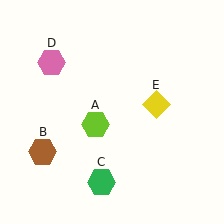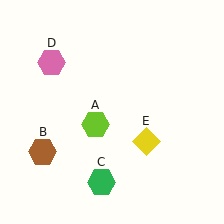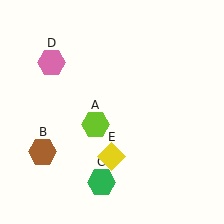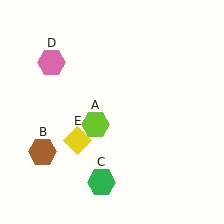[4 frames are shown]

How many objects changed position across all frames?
1 object changed position: yellow diamond (object E).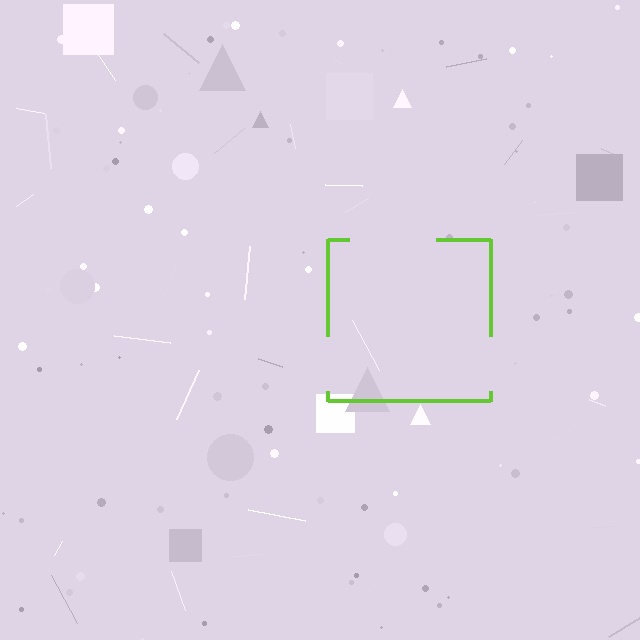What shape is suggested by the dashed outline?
The dashed outline suggests a square.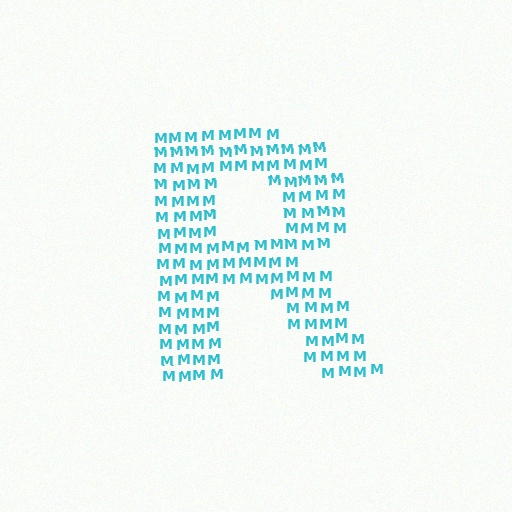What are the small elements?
The small elements are letter M's.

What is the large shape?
The large shape is the letter R.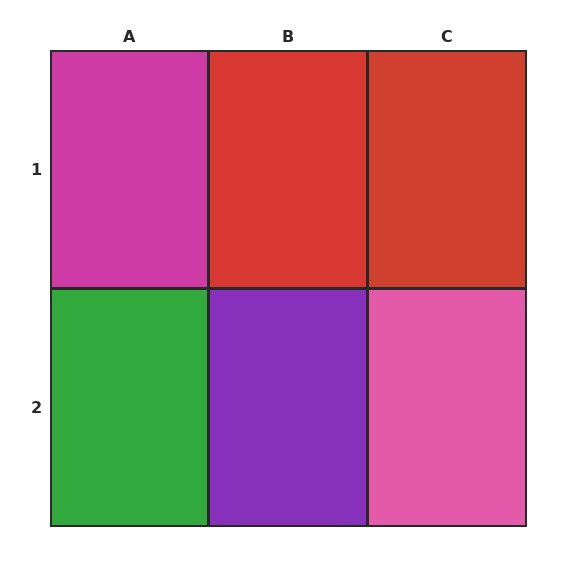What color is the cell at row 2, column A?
Green.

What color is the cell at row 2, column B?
Purple.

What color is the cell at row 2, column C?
Pink.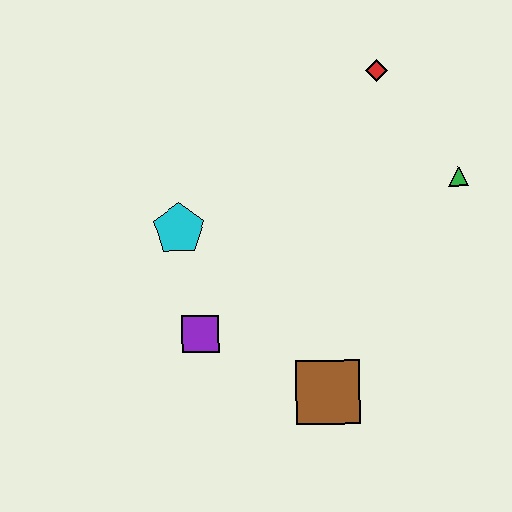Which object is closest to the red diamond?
The green triangle is closest to the red diamond.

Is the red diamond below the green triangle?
No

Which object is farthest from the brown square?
The red diamond is farthest from the brown square.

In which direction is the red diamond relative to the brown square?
The red diamond is above the brown square.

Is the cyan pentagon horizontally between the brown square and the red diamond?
No